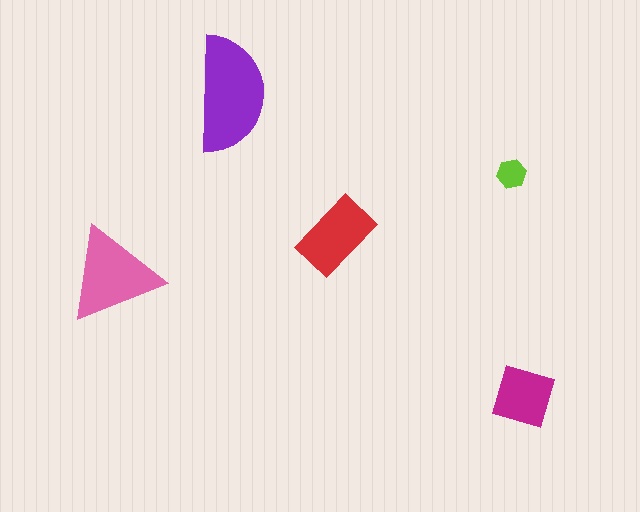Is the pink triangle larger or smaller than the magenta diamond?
Larger.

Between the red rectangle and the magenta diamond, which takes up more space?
The red rectangle.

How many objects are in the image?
There are 5 objects in the image.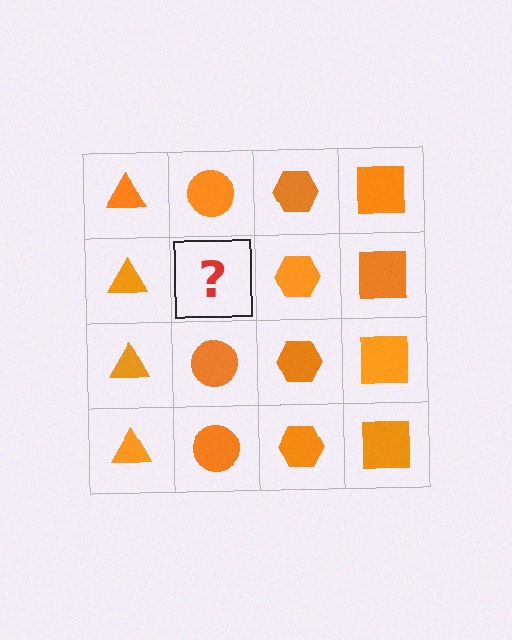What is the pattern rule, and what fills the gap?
The rule is that each column has a consistent shape. The gap should be filled with an orange circle.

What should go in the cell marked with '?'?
The missing cell should contain an orange circle.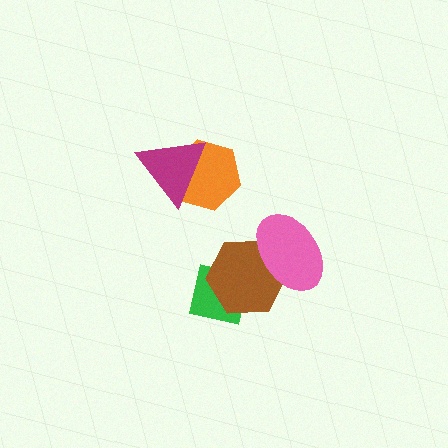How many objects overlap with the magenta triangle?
1 object overlaps with the magenta triangle.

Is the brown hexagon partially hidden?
Yes, it is partially covered by another shape.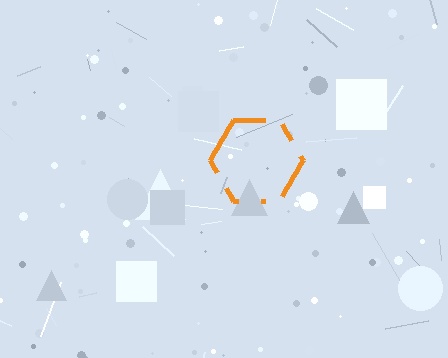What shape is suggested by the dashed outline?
The dashed outline suggests a hexagon.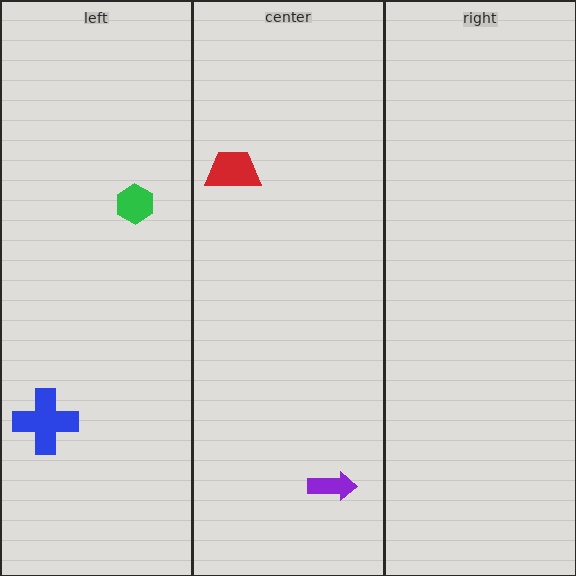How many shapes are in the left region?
2.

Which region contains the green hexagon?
The left region.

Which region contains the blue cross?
The left region.